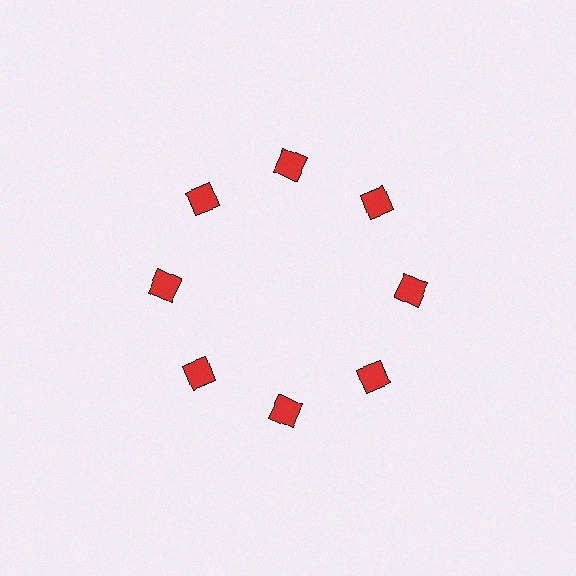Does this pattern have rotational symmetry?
Yes, this pattern has 8-fold rotational symmetry. It looks the same after rotating 45 degrees around the center.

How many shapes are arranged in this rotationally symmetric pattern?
There are 8 shapes, arranged in 8 groups of 1.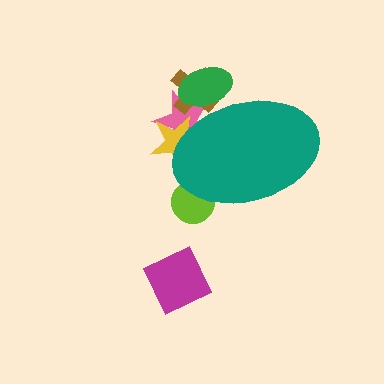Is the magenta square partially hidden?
No, the magenta square is fully visible.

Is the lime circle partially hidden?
Yes, the lime circle is partially hidden behind the teal ellipse.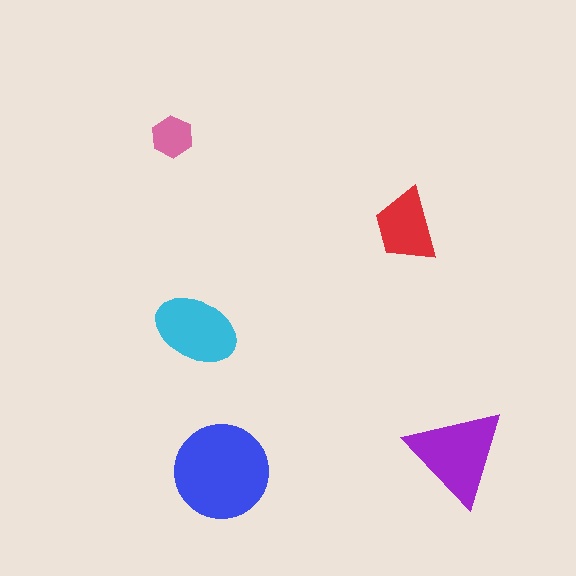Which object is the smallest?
The pink hexagon.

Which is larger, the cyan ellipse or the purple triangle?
The purple triangle.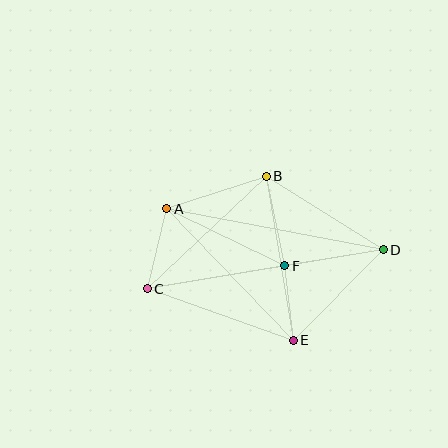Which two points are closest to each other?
Points E and F are closest to each other.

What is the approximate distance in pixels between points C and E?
The distance between C and E is approximately 155 pixels.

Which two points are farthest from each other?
Points C and D are farthest from each other.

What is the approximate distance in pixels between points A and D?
The distance between A and D is approximately 220 pixels.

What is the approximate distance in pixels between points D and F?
The distance between D and F is approximately 100 pixels.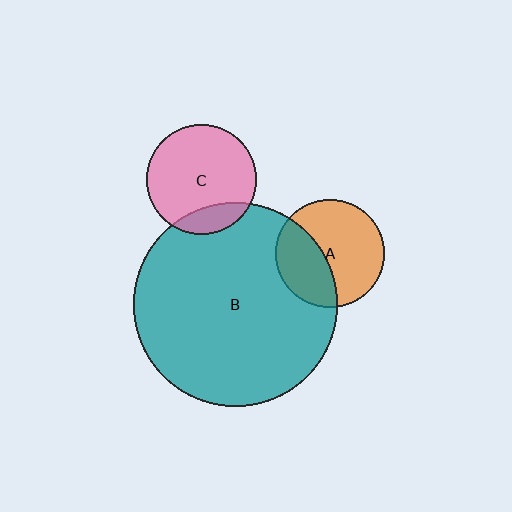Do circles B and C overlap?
Yes.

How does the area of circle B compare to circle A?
Approximately 3.5 times.